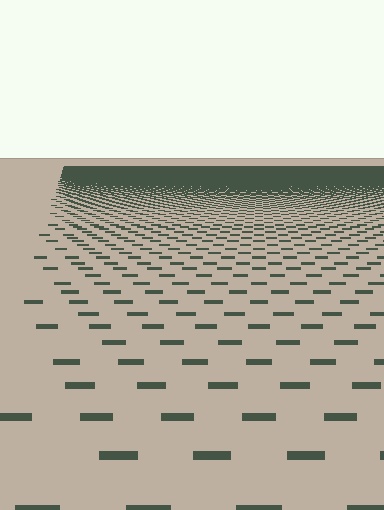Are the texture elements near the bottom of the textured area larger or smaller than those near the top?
Larger. Near the bottom, elements are closer to the viewer and appear at a bigger on-screen size.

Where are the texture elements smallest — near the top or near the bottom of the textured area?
Near the top.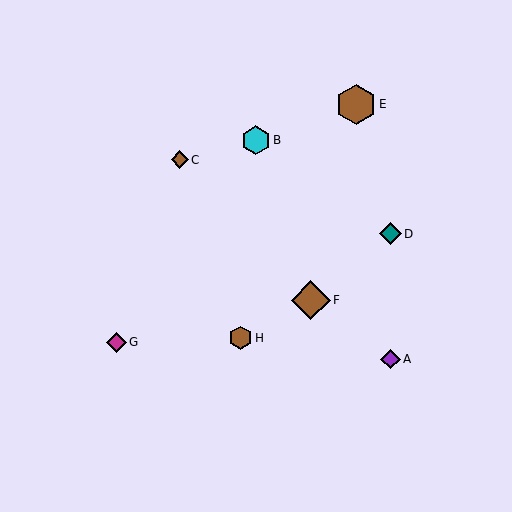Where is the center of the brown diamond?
The center of the brown diamond is at (311, 300).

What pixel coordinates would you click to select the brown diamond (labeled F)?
Click at (311, 300) to select the brown diamond F.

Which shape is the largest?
The brown hexagon (labeled E) is the largest.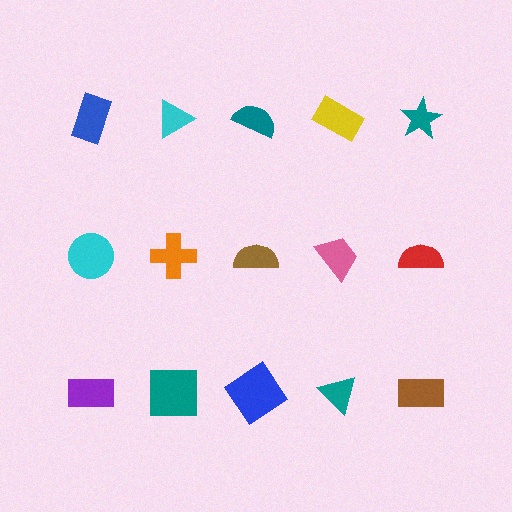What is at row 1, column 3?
A teal semicircle.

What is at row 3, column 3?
A blue diamond.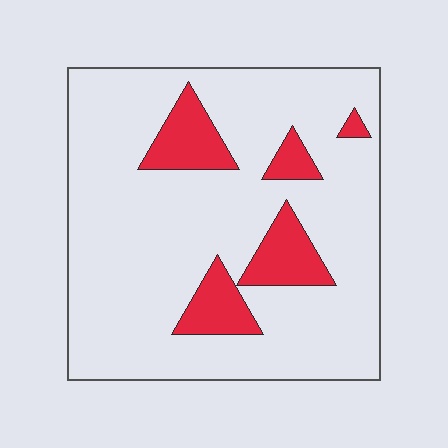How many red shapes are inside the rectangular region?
5.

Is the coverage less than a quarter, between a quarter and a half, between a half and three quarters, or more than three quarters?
Less than a quarter.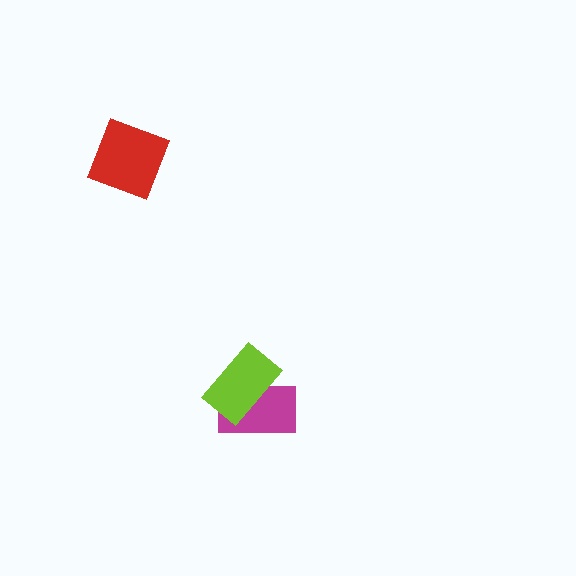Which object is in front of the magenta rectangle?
The lime rectangle is in front of the magenta rectangle.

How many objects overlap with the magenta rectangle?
1 object overlaps with the magenta rectangle.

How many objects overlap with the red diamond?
0 objects overlap with the red diamond.